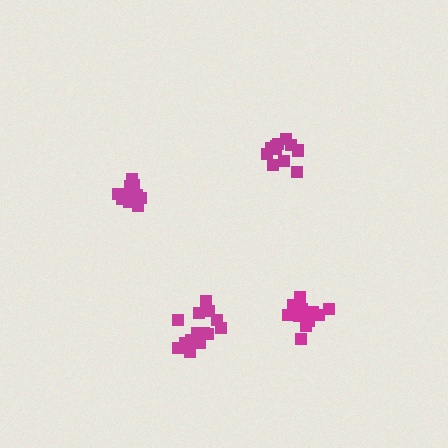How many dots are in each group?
Group 1: 11 dots, Group 2: 14 dots, Group 3: 14 dots, Group 4: 12 dots (51 total).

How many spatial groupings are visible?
There are 4 spatial groupings.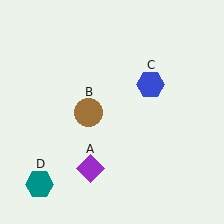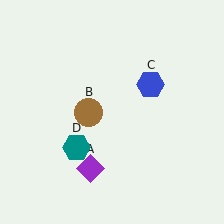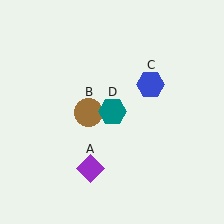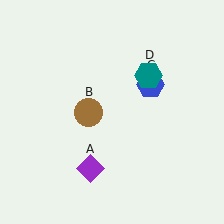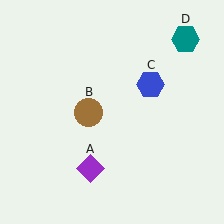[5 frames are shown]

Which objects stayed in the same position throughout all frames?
Purple diamond (object A) and brown circle (object B) and blue hexagon (object C) remained stationary.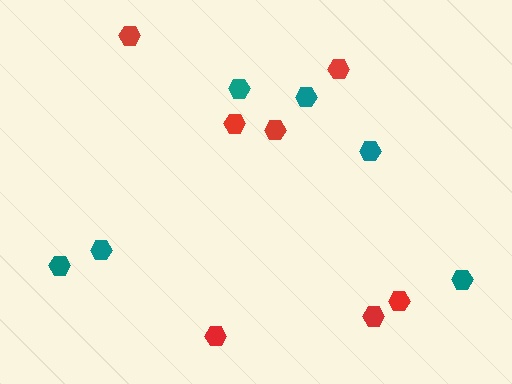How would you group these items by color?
There are 2 groups: one group of red hexagons (7) and one group of teal hexagons (6).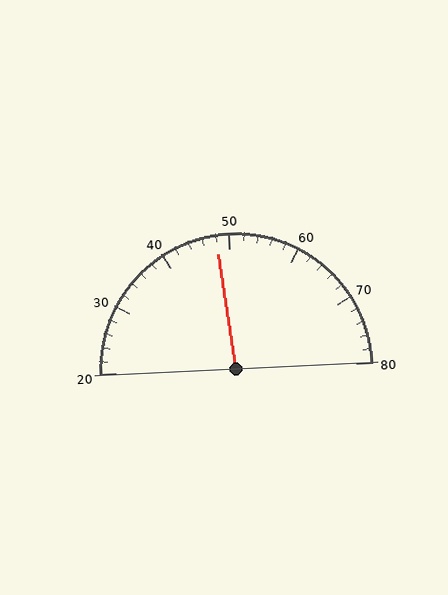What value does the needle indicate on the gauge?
The needle indicates approximately 48.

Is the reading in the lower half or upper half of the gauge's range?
The reading is in the lower half of the range (20 to 80).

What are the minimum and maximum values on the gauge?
The gauge ranges from 20 to 80.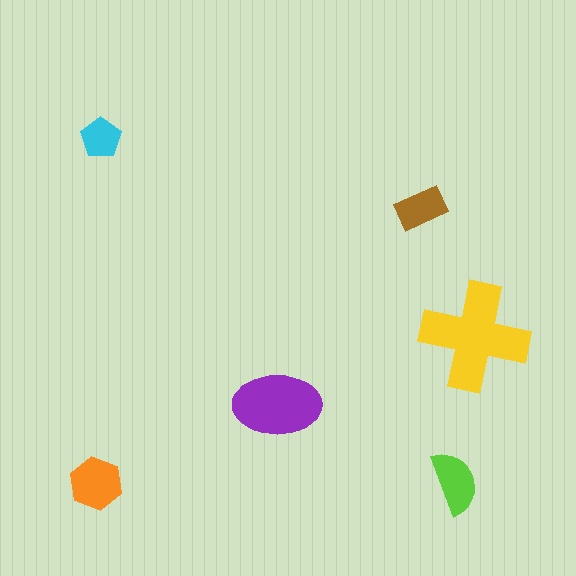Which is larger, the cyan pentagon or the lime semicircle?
The lime semicircle.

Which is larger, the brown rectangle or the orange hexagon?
The orange hexagon.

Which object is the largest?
The yellow cross.